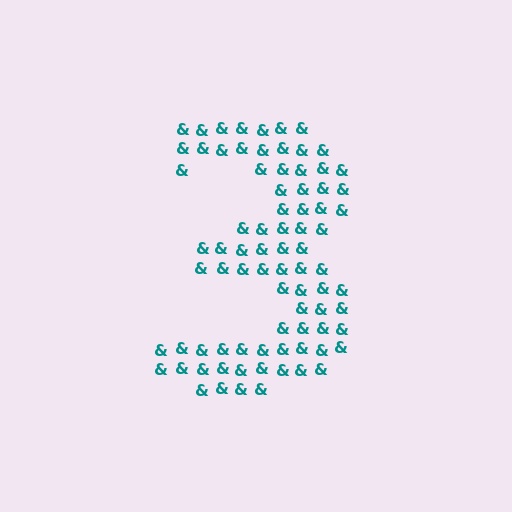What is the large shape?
The large shape is the digit 3.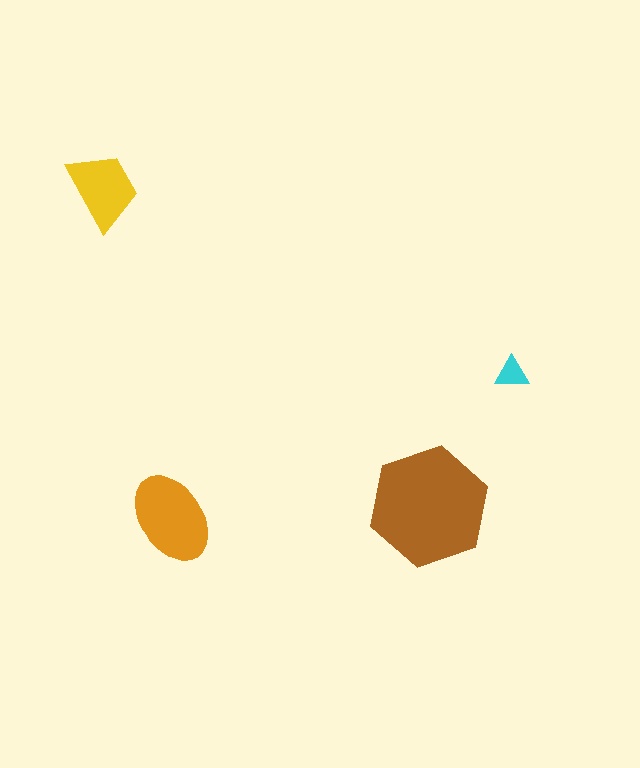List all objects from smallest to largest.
The cyan triangle, the yellow trapezoid, the orange ellipse, the brown hexagon.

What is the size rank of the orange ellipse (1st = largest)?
2nd.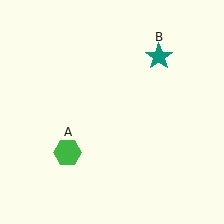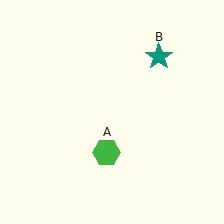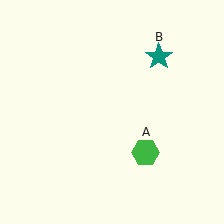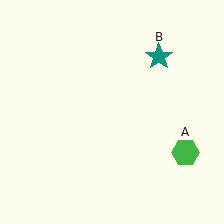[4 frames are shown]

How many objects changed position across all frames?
1 object changed position: green hexagon (object A).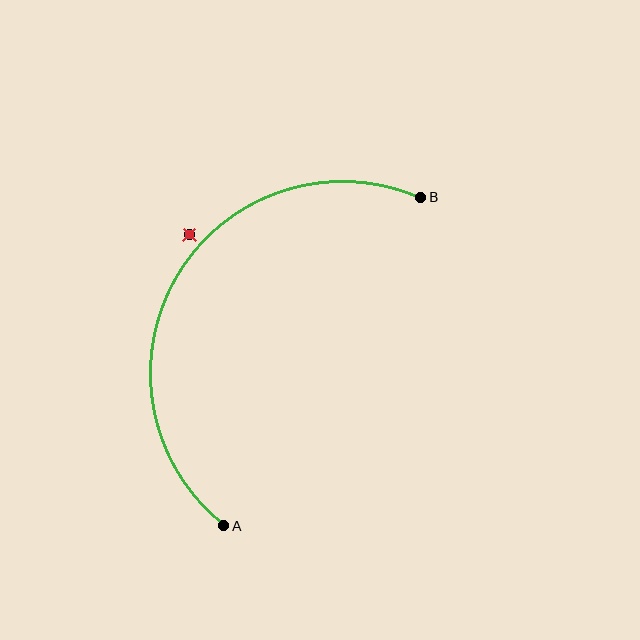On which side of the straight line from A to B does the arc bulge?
The arc bulges to the left of the straight line connecting A and B.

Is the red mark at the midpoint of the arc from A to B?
No — the red mark does not lie on the arc at all. It sits slightly outside the curve.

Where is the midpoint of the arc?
The arc midpoint is the point on the curve farthest from the straight line joining A and B. It sits to the left of that line.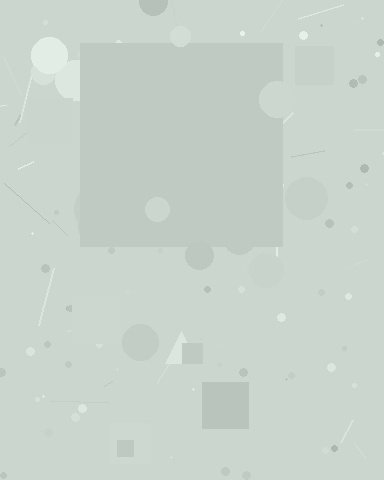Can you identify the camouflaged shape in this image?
The camouflaged shape is a square.